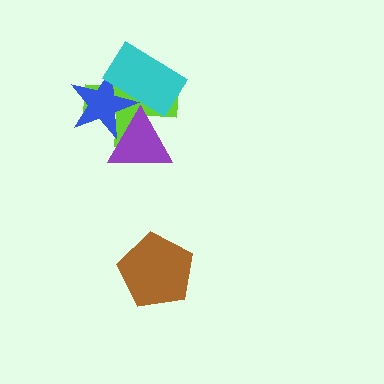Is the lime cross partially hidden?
Yes, it is partially covered by another shape.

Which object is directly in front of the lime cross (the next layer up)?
The blue star is directly in front of the lime cross.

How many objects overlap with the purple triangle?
3 objects overlap with the purple triangle.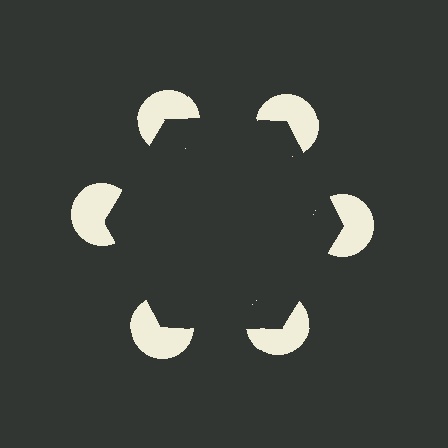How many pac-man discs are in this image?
There are 6 — one at each vertex of the illusory hexagon.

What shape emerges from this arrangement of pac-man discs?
An illusory hexagon — its edges are inferred from the aligned wedge cuts in the pac-man discs, not physically drawn.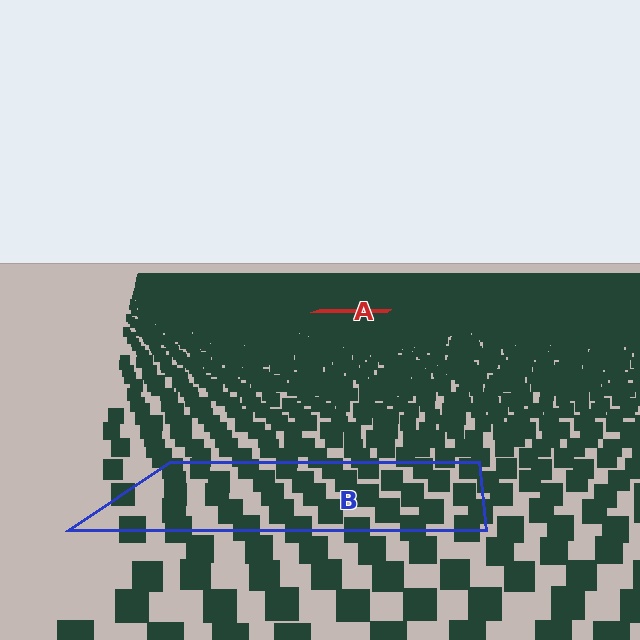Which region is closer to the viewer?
Region B is closer. The texture elements there are larger and more spread out.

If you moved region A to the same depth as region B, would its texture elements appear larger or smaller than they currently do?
They would appear larger. At a closer depth, the same texture elements are projected at a bigger on-screen size.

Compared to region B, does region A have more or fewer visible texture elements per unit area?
Region A has more texture elements per unit area — they are packed more densely because it is farther away.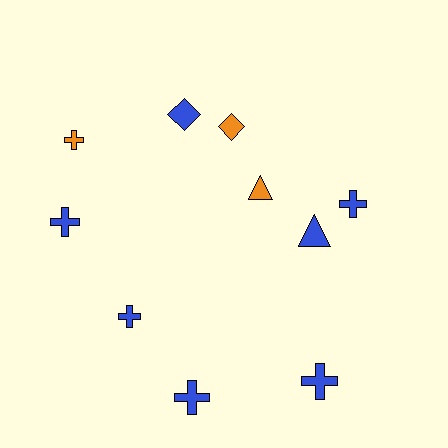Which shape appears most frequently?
Cross, with 6 objects.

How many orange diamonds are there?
There is 1 orange diamond.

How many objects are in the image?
There are 10 objects.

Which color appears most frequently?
Blue, with 7 objects.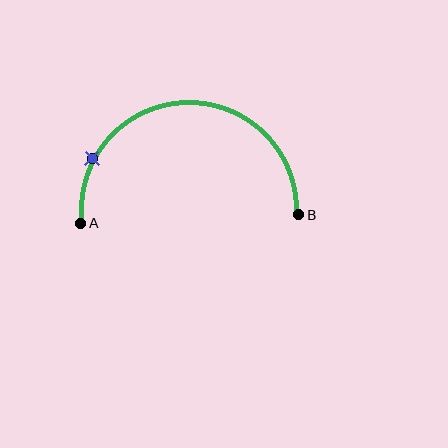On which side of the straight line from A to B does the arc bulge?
The arc bulges above the straight line connecting A and B.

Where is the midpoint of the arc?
The arc midpoint is the point on the curve farthest from the straight line joining A and B. It sits above that line.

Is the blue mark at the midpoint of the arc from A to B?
No. The blue mark lies on the arc but is closer to endpoint A. The arc midpoint would be at the point on the curve equidistant along the arc from both A and B.